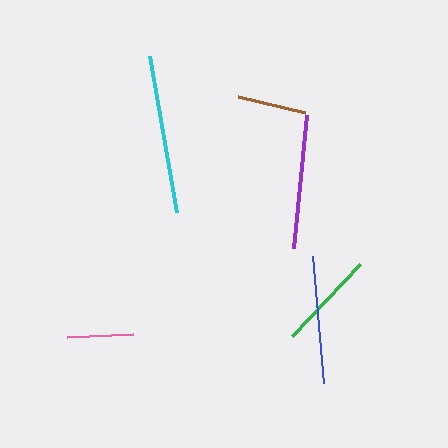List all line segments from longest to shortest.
From longest to shortest: cyan, purple, blue, green, brown, pink.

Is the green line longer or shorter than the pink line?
The green line is longer than the pink line.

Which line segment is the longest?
The cyan line is the longest at approximately 158 pixels.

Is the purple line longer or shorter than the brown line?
The purple line is longer than the brown line.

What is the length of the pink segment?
The pink segment is approximately 65 pixels long.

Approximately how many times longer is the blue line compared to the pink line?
The blue line is approximately 1.9 times the length of the pink line.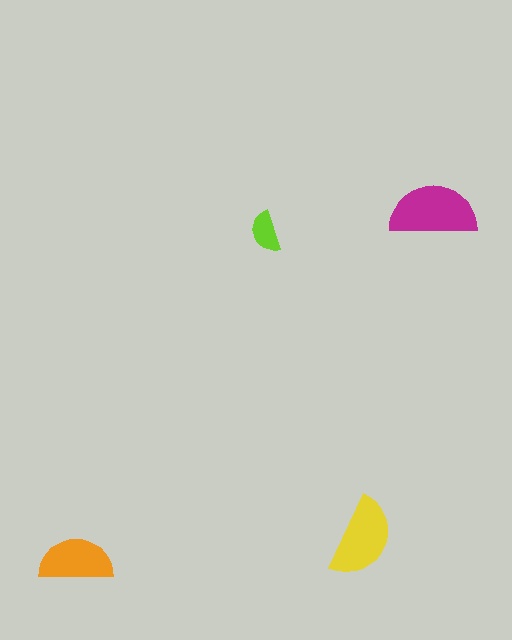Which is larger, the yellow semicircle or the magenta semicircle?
The magenta one.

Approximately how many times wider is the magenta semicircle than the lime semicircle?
About 2 times wider.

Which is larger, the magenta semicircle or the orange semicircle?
The magenta one.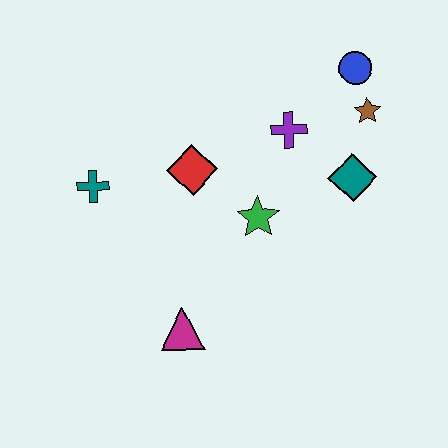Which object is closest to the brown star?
The blue circle is closest to the brown star.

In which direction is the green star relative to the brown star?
The green star is to the left of the brown star.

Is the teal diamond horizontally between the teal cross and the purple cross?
No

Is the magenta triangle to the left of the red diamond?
Yes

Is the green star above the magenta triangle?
Yes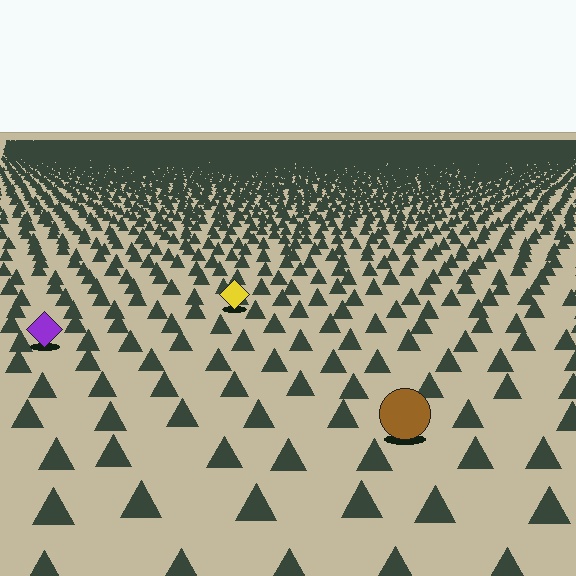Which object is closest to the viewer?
The brown circle is closest. The texture marks near it are larger and more spread out.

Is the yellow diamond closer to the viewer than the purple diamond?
No. The purple diamond is closer — you can tell from the texture gradient: the ground texture is coarser near it.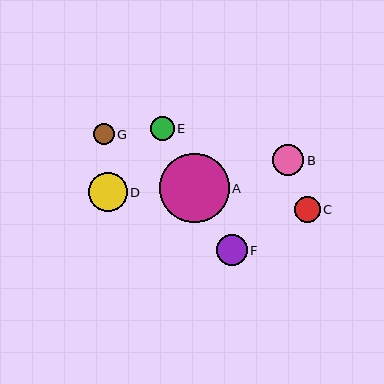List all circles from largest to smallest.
From largest to smallest: A, D, B, F, C, E, G.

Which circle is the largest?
Circle A is the largest with a size of approximately 70 pixels.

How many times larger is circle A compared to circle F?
Circle A is approximately 2.3 times the size of circle F.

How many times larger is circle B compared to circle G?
Circle B is approximately 1.5 times the size of circle G.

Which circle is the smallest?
Circle G is the smallest with a size of approximately 21 pixels.